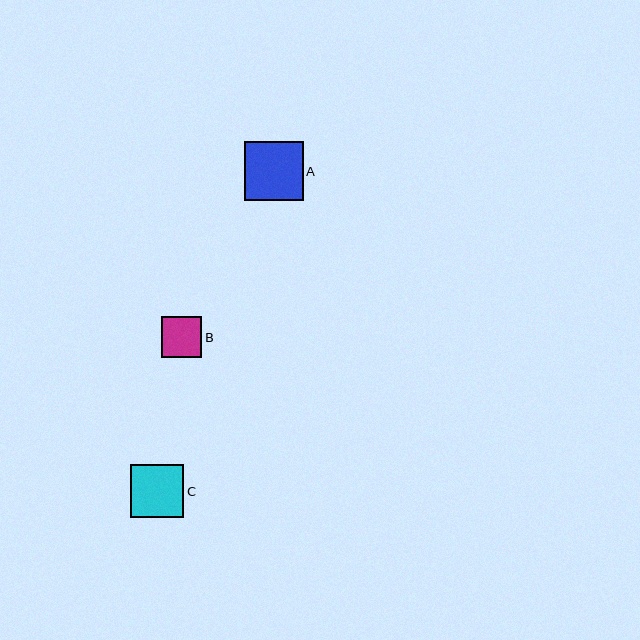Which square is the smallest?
Square B is the smallest with a size of approximately 40 pixels.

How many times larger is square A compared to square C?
Square A is approximately 1.1 times the size of square C.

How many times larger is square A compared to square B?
Square A is approximately 1.5 times the size of square B.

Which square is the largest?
Square A is the largest with a size of approximately 59 pixels.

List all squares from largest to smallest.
From largest to smallest: A, C, B.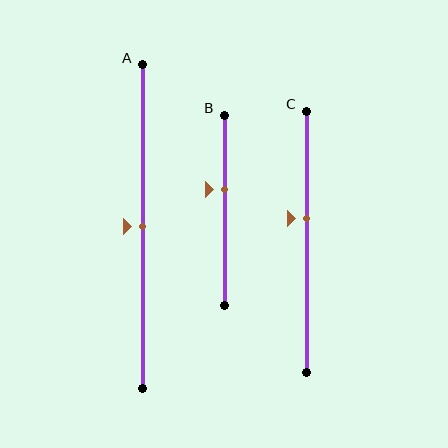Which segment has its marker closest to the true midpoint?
Segment A has its marker closest to the true midpoint.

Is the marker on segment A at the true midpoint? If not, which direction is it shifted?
Yes, the marker on segment A is at the true midpoint.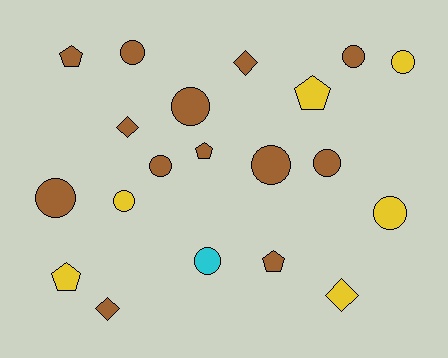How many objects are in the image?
There are 20 objects.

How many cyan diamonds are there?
There are no cyan diamonds.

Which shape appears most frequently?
Circle, with 11 objects.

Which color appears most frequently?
Brown, with 13 objects.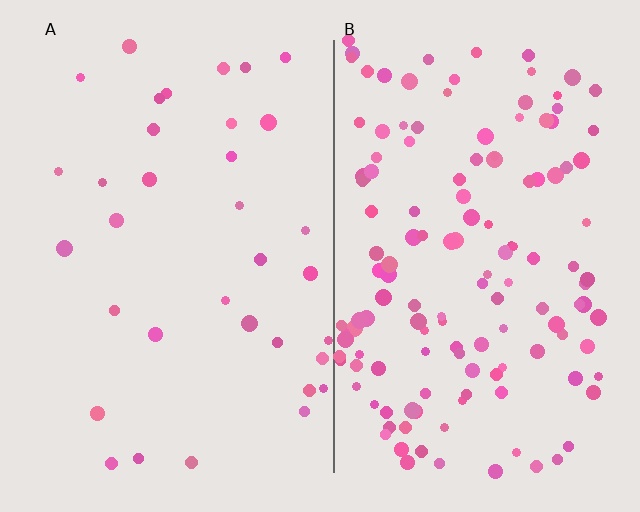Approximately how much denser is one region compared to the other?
Approximately 4.0× — region B over region A.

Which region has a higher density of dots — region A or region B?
B (the right).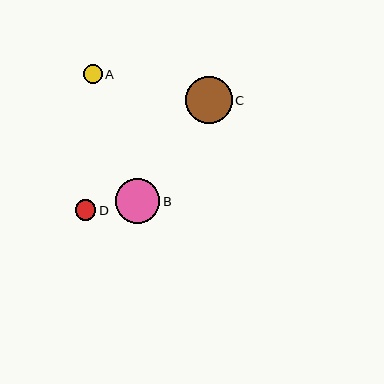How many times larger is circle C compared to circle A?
Circle C is approximately 2.5 times the size of circle A.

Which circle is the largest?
Circle C is the largest with a size of approximately 47 pixels.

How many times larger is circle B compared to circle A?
Circle B is approximately 2.4 times the size of circle A.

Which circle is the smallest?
Circle A is the smallest with a size of approximately 19 pixels.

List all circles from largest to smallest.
From largest to smallest: C, B, D, A.